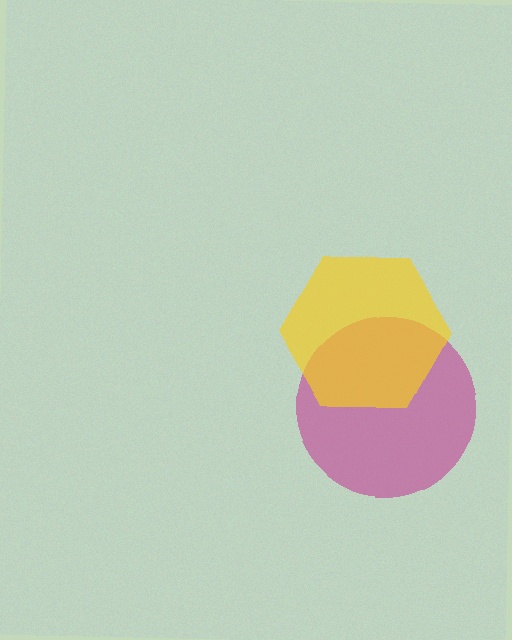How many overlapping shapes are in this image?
There are 2 overlapping shapes in the image.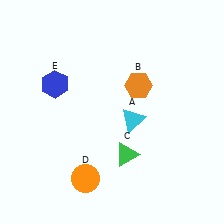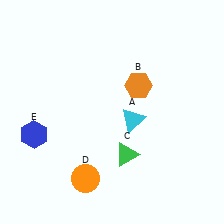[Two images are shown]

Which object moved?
The blue hexagon (E) moved down.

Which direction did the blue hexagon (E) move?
The blue hexagon (E) moved down.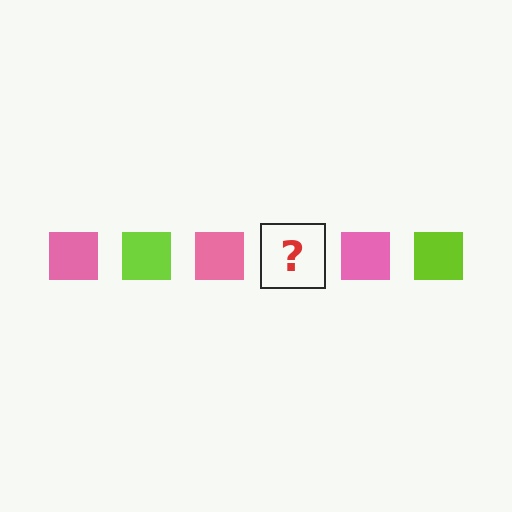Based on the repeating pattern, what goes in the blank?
The blank should be a lime square.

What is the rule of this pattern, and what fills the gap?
The rule is that the pattern cycles through pink, lime squares. The gap should be filled with a lime square.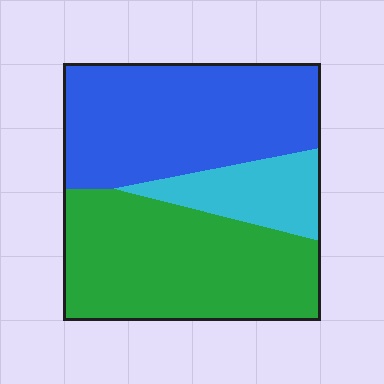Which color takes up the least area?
Cyan, at roughly 15%.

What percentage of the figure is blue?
Blue covers 42% of the figure.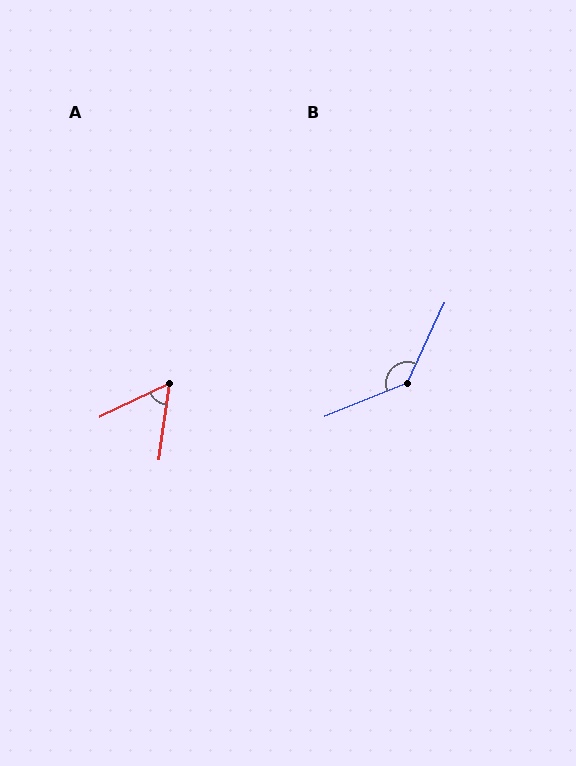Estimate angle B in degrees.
Approximately 137 degrees.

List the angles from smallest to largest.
A (57°), B (137°).